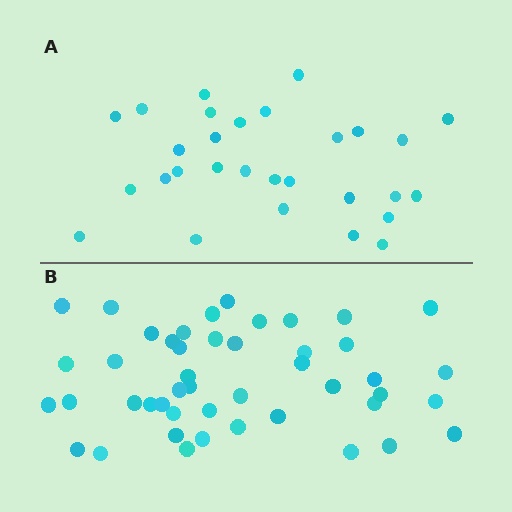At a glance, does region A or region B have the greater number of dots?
Region B (the bottom region) has more dots.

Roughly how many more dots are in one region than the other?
Region B has approximately 15 more dots than region A.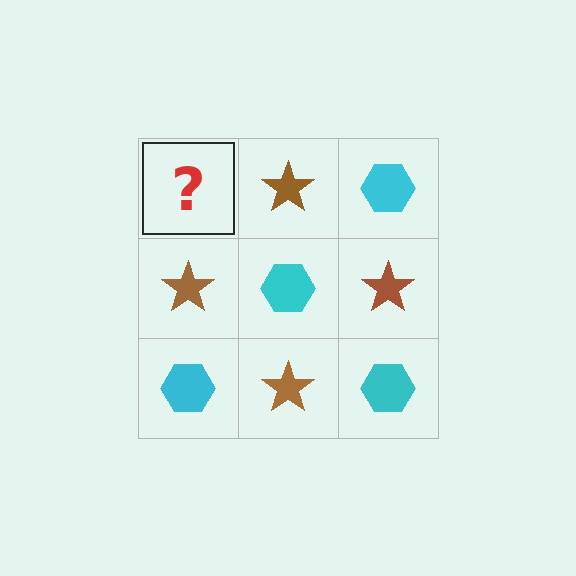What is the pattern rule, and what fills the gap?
The rule is that it alternates cyan hexagon and brown star in a checkerboard pattern. The gap should be filled with a cyan hexagon.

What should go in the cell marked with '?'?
The missing cell should contain a cyan hexagon.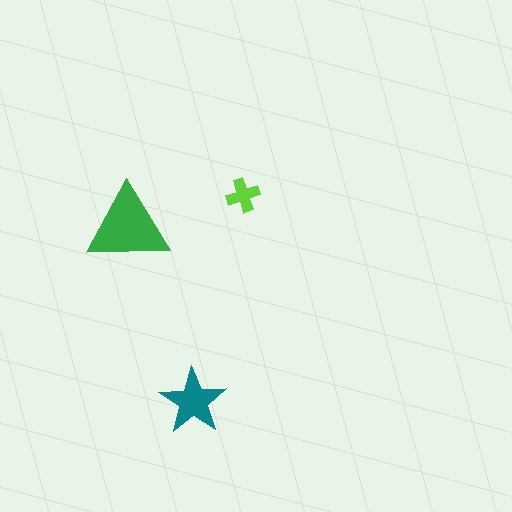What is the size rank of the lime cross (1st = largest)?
3rd.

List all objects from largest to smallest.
The green triangle, the teal star, the lime cross.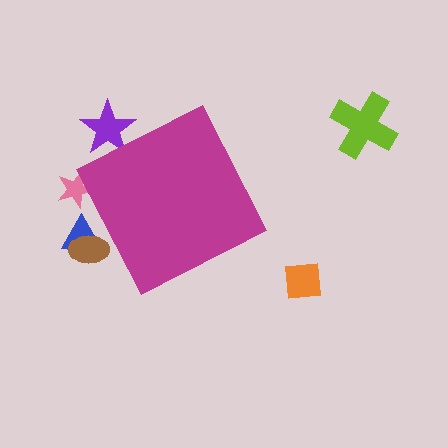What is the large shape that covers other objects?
A magenta diamond.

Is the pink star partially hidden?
Yes, the pink star is partially hidden behind the magenta diamond.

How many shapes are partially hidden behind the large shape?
4 shapes are partially hidden.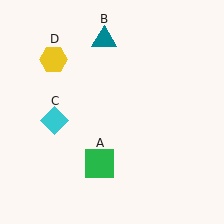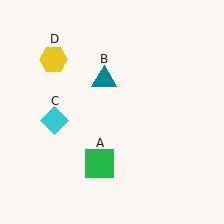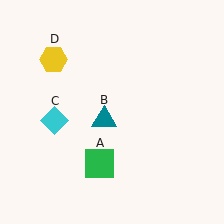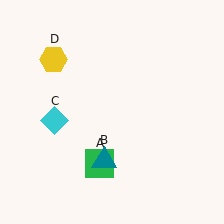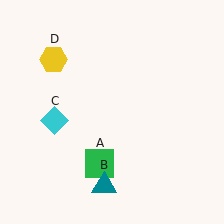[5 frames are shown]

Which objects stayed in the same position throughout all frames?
Green square (object A) and cyan diamond (object C) and yellow hexagon (object D) remained stationary.